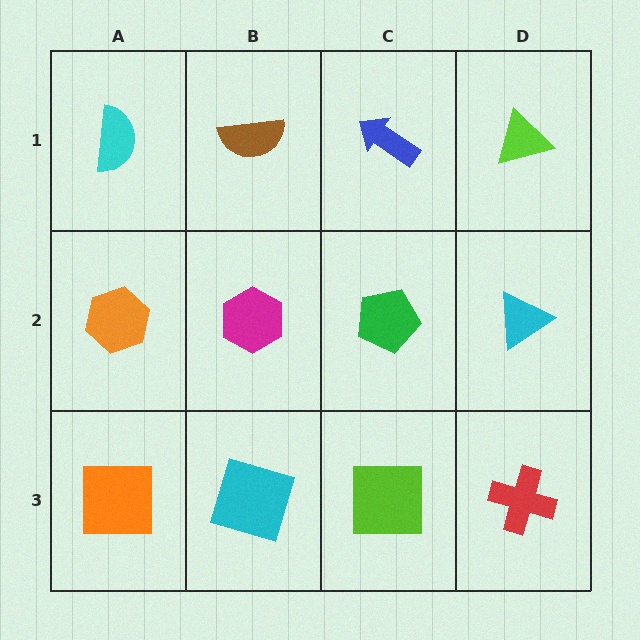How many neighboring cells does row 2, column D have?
3.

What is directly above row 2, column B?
A brown semicircle.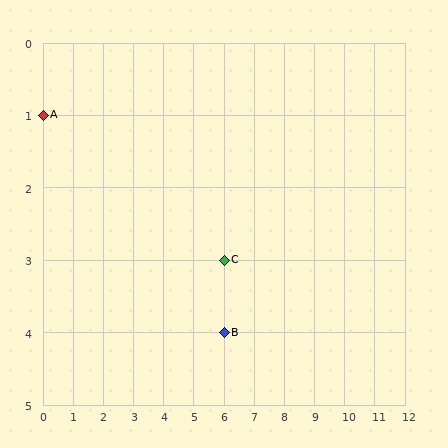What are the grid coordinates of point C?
Point C is at grid coordinates (6, 3).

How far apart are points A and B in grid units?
Points A and B are 6 columns and 3 rows apart (about 6.7 grid units diagonally).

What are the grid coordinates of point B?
Point B is at grid coordinates (6, 4).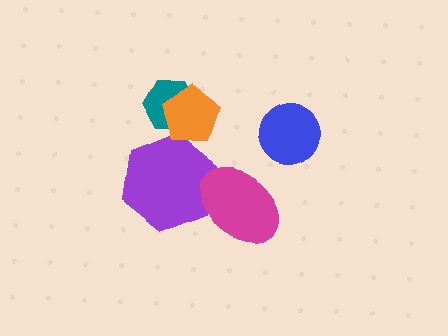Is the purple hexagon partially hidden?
Yes, it is partially covered by another shape.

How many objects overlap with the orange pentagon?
2 objects overlap with the orange pentagon.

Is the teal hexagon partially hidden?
Yes, it is partially covered by another shape.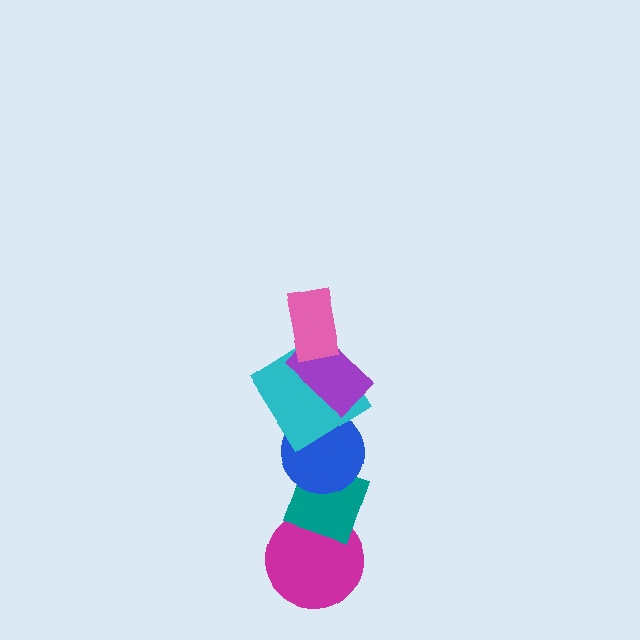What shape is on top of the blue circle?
The cyan diamond is on top of the blue circle.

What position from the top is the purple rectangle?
The purple rectangle is 2nd from the top.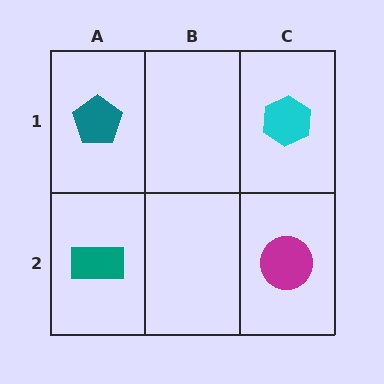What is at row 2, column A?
A teal rectangle.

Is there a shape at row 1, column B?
No, that cell is empty.